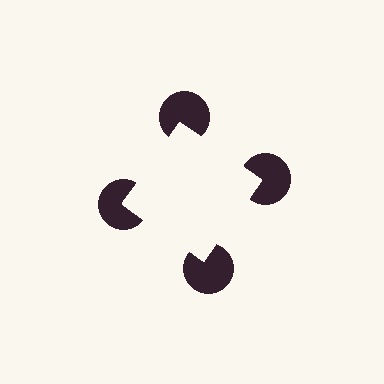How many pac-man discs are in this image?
There are 4 — one at each vertex of the illusory square.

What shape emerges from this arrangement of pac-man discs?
An illusory square — its edges are inferred from the aligned wedge cuts in the pac-man discs, not physically drawn.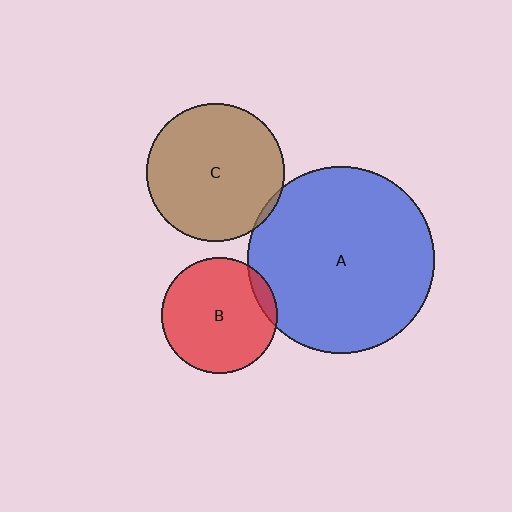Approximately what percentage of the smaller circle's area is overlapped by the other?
Approximately 10%.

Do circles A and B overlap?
Yes.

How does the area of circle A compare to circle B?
Approximately 2.6 times.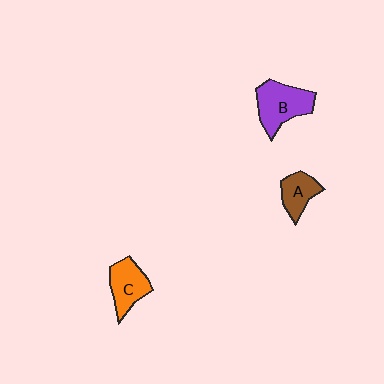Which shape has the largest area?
Shape B (purple).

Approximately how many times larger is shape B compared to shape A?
Approximately 1.6 times.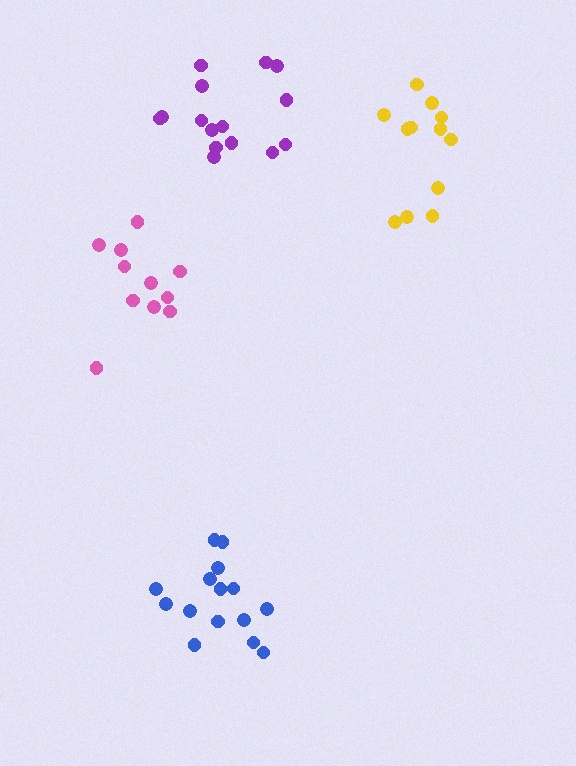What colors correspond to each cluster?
The clusters are colored: blue, yellow, pink, purple.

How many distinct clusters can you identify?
There are 4 distinct clusters.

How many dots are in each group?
Group 1: 15 dots, Group 2: 12 dots, Group 3: 11 dots, Group 4: 15 dots (53 total).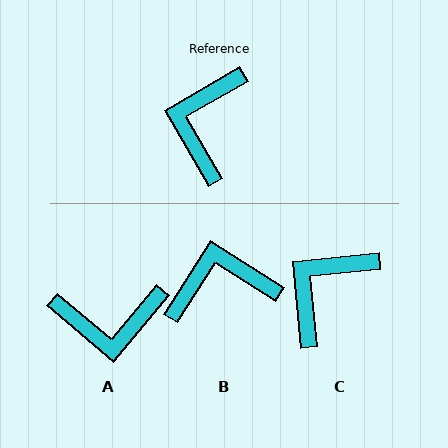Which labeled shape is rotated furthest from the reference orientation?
A, about 110 degrees away.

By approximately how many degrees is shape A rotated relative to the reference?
Approximately 110 degrees counter-clockwise.